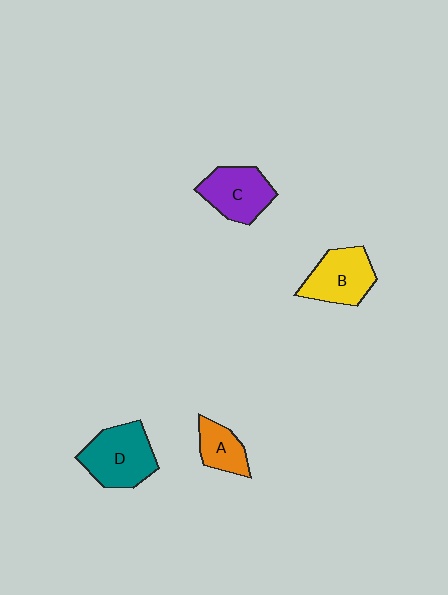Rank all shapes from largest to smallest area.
From largest to smallest: D (teal), B (yellow), C (purple), A (orange).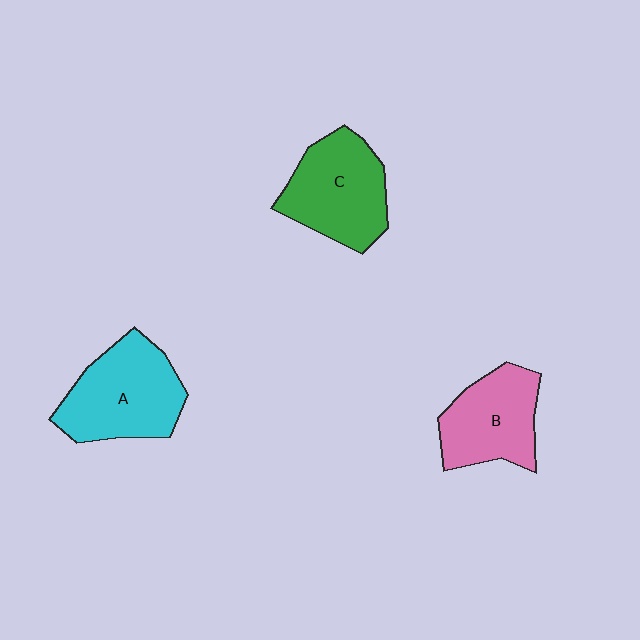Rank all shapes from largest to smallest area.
From largest to smallest: A (cyan), C (green), B (pink).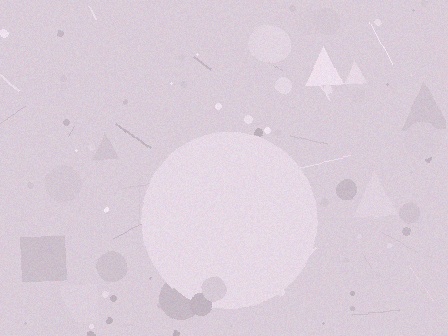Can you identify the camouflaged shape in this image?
The camouflaged shape is a circle.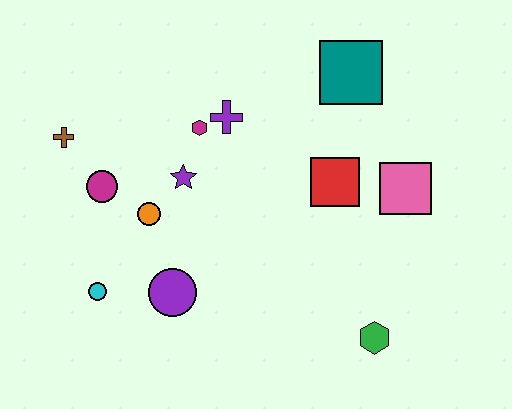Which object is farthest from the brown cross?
The green hexagon is farthest from the brown cross.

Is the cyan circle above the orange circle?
No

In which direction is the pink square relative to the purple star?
The pink square is to the right of the purple star.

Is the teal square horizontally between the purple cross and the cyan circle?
No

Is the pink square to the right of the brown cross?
Yes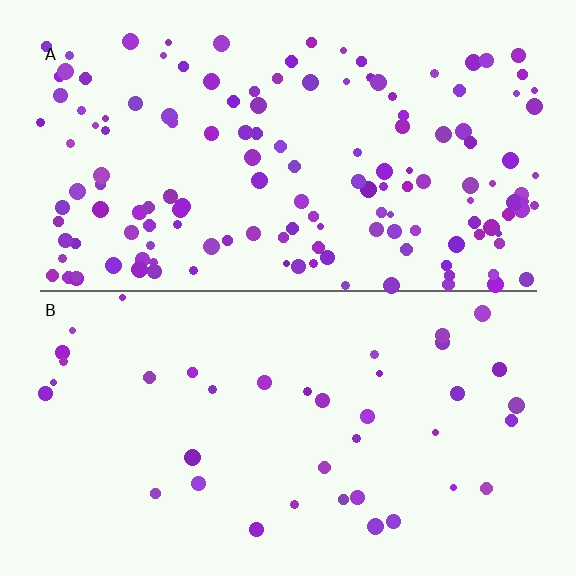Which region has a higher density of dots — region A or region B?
A (the top).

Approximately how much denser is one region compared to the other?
Approximately 3.8× — region A over region B.